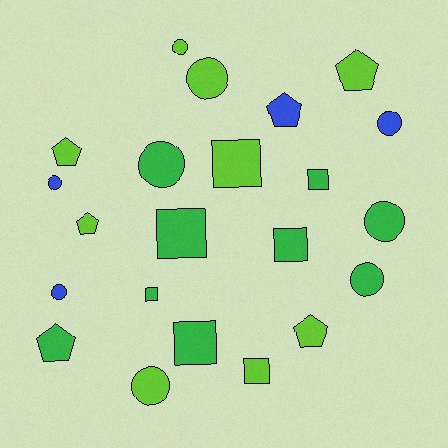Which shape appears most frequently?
Circle, with 9 objects.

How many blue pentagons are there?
There is 1 blue pentagon.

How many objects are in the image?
There are 22 objects.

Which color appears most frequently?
Green, with 9 objects.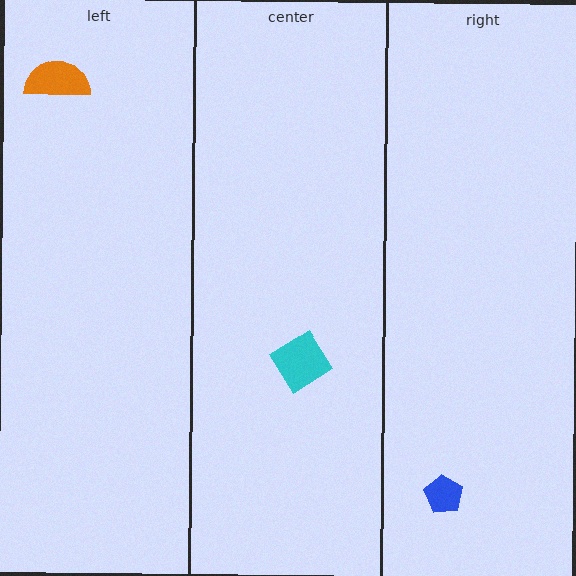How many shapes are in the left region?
1.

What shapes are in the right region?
The blue pentagon.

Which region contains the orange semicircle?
The left region.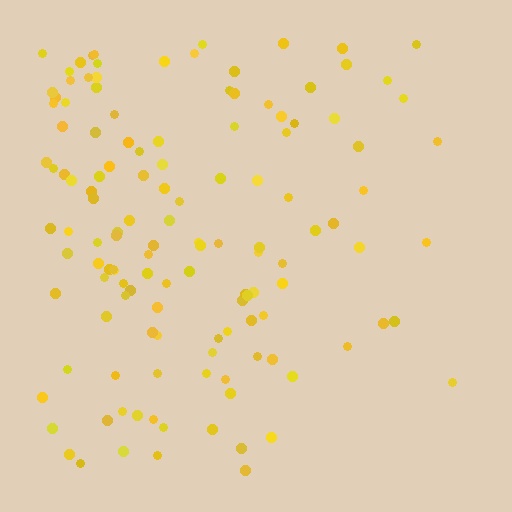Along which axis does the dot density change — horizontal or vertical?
Horizontal.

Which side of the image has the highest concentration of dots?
The left.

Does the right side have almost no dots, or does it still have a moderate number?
Still a moderate number, just noticeably fewer than the left.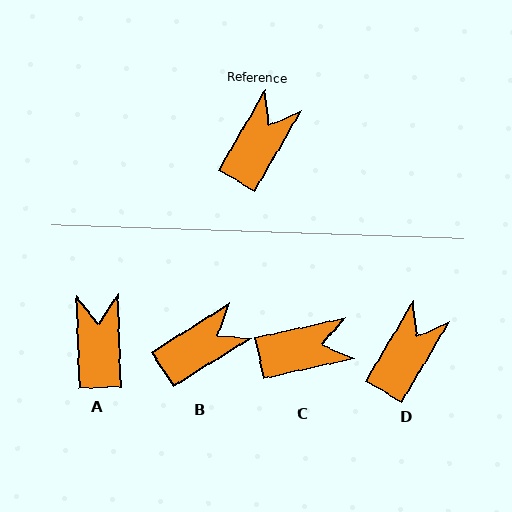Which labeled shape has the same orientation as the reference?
D.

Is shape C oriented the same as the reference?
No, it is off by about 47 degrees.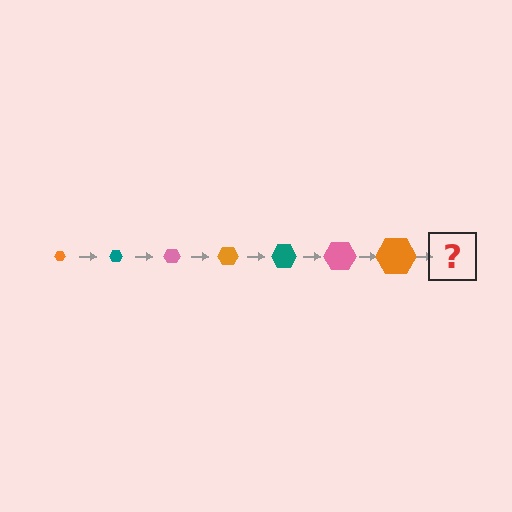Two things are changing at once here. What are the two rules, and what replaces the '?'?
The two rules are that the hexagon grows larger each step and the color cycles through orange, teal, and pink. The '?' should be a teal hexagon, larger than the previous one.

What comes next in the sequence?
The next element should be a teal hexagon, larger than the previous one.